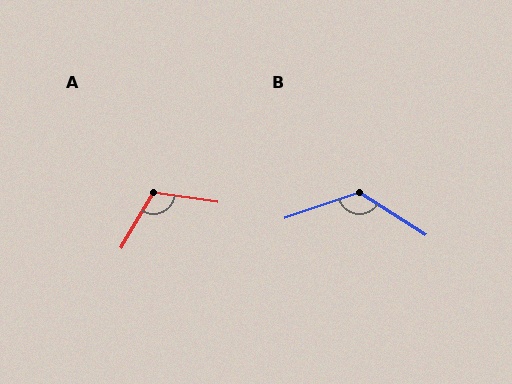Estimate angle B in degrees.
Approximately 129 degrees.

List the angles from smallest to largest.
A (112°), B (129°).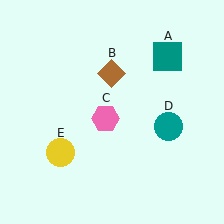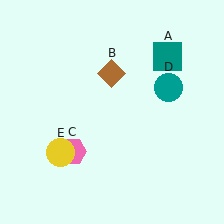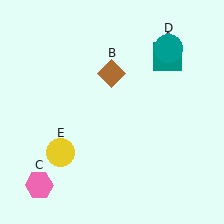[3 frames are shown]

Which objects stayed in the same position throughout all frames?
Teal square (object A) and brown diamond (object B) and yellow circle (object E) remained stationary.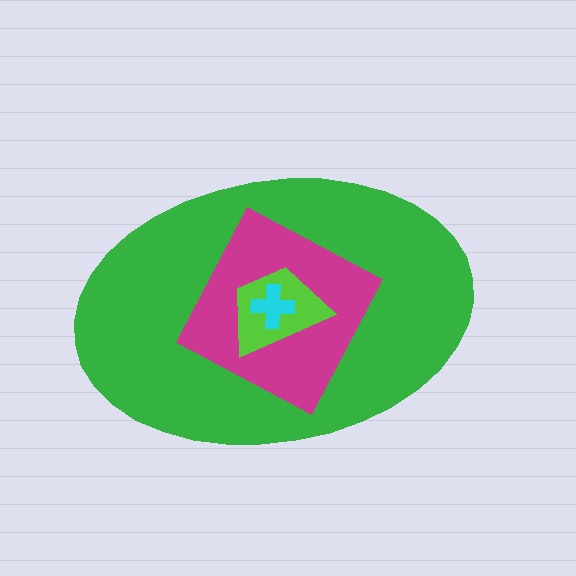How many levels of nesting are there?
4.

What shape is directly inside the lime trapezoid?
The cyan cross.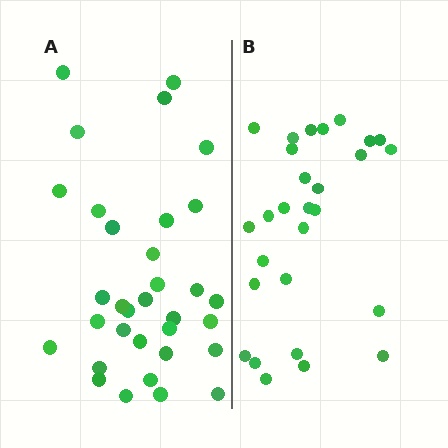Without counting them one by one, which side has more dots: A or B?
Region A (the left region) has more dots.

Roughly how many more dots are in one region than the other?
Region A has about 5 more dots than region B.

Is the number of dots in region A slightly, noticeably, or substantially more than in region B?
Region A has only slightly more — the two regions are fairly close. The ratio is roughly 1.2 to 1.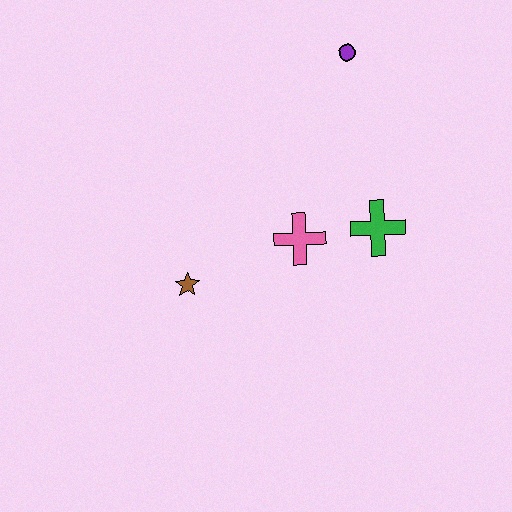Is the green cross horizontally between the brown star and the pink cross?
No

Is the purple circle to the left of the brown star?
No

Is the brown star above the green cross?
No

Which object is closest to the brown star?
The pink cross is closest to the brown star.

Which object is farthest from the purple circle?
The brown star is farthest from the purple circle.